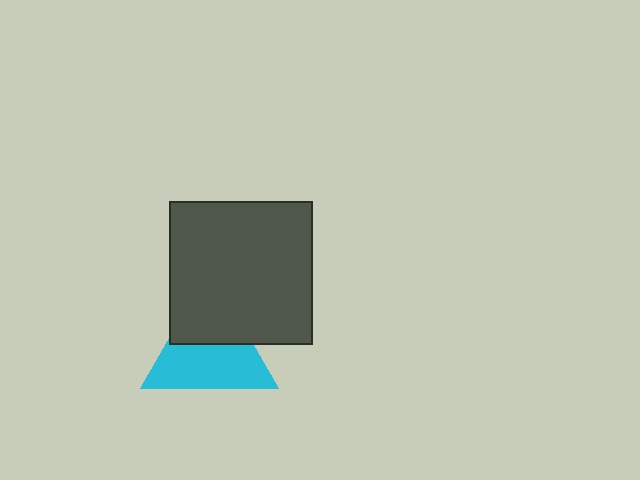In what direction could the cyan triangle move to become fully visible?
The cyan triangle could move down. That would shift it out from behind the dark gray square entirely.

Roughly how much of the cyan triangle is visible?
About half of it is visible (roughly 59%).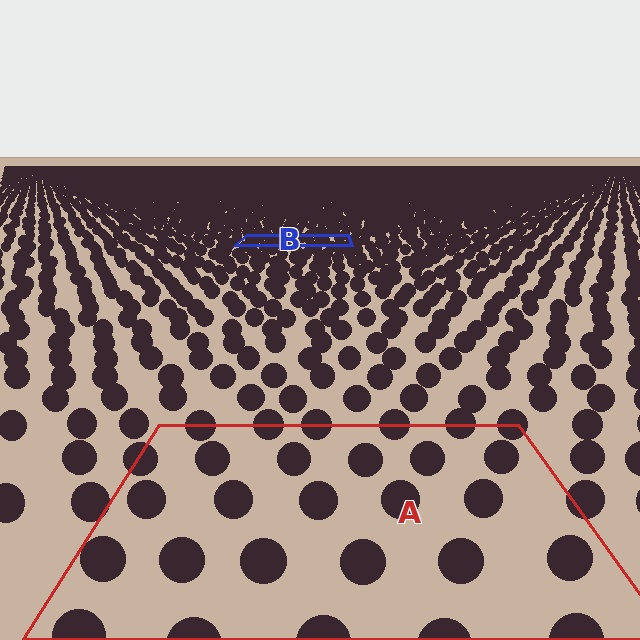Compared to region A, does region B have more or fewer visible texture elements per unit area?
Region B has more texture elements per unit area — they are packed more densely because it is farther away.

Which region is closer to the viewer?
Region A is closer. The texture elements there are larger and more spread out.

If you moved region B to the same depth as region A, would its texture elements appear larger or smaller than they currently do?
They would appear larger. At a closer depth, the same texture elements are projected at a bigger on-screen size.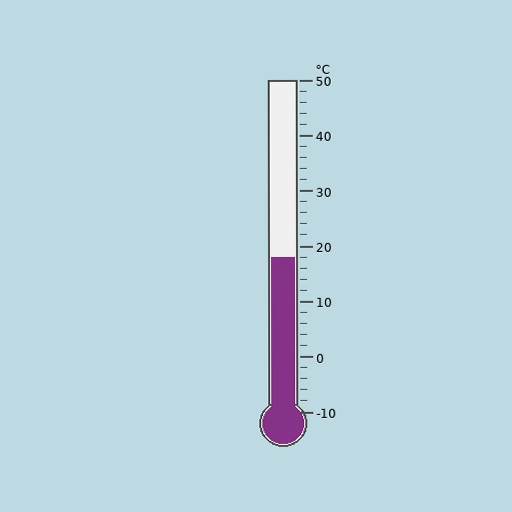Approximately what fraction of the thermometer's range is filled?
The thermometer is filled to approximately 45% of its range.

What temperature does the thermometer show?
The thermometer shows approximately 18°C.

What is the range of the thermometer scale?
The thermometer scale ranges from -10°C to 50°C.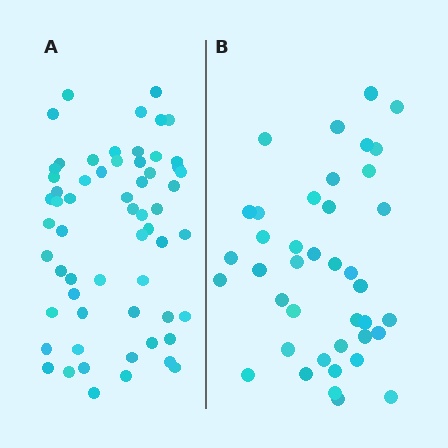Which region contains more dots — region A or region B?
Region A (the left region) has more dots.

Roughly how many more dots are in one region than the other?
Region A has approximately 20 more dots than region B.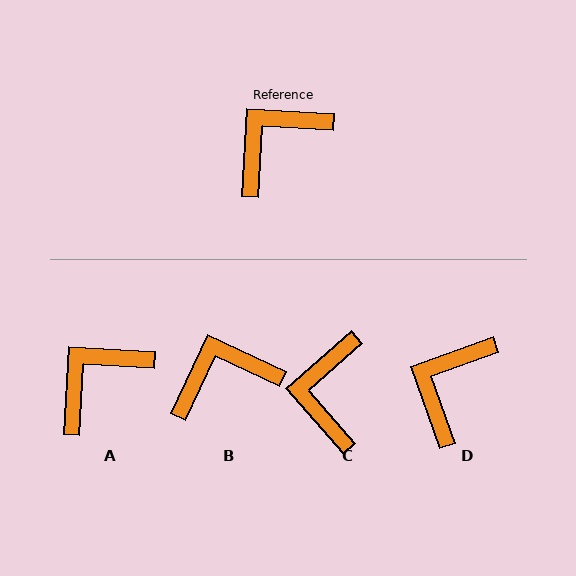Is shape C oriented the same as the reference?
No, it is off by about 44 degrees.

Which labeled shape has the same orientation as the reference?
A.